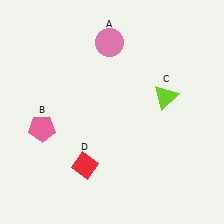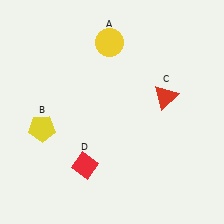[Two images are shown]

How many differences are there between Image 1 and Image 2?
There are 3 differences between the two images.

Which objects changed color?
A changed from pink to yellow. B changed from pink to yellow. C changed from lime to red.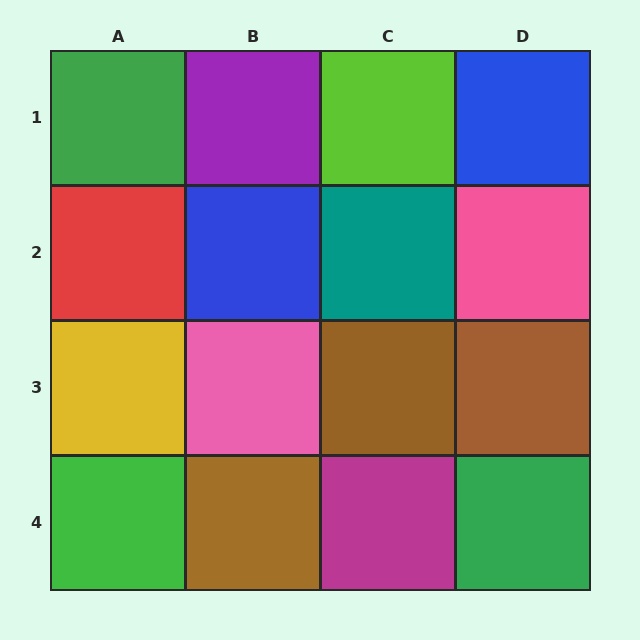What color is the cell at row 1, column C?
Lime.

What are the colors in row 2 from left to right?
Red, blue, teal, pink.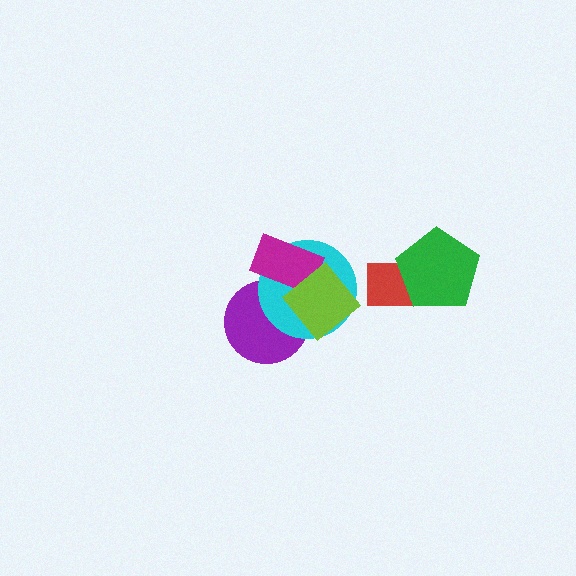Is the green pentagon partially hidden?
No, no other shape covers it.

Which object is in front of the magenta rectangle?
The lime diamond is in front of the magenta rectangle.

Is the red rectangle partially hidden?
Yes, it is partially covered by another shape.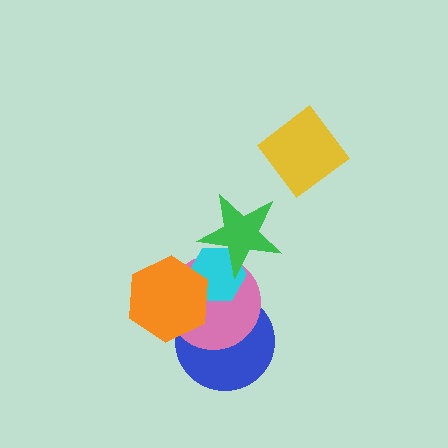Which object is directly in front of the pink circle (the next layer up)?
The cyan hexagon is directly in front of the pink circle.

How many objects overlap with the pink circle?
4 objects overlap with the pink circle.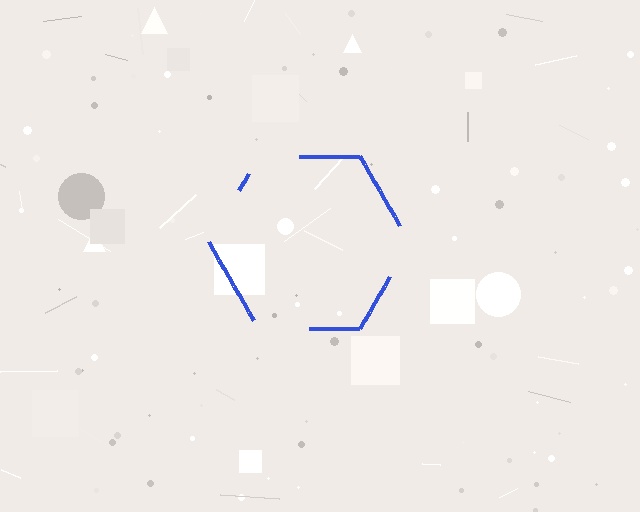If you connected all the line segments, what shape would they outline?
They would outline a hexagon.